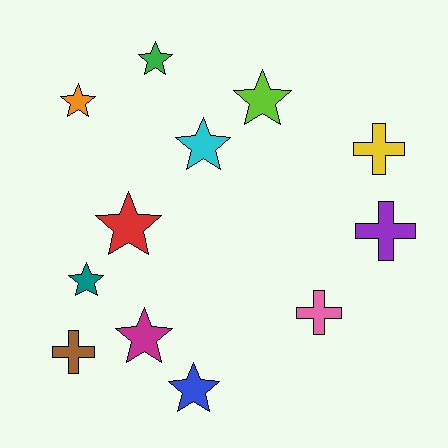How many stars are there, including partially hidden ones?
There are 8 stars.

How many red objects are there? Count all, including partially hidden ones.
There is 1 red object.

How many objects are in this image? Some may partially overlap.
There are 12 objects.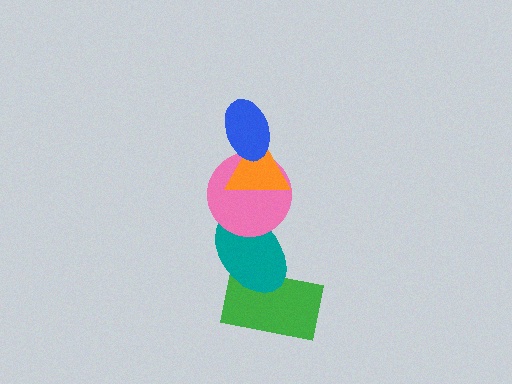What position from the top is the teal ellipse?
The teal ellipse is 4th from the top.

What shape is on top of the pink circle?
The orange triangle is on top of the pink circle.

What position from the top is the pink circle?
The pink circle is 3rd from the top.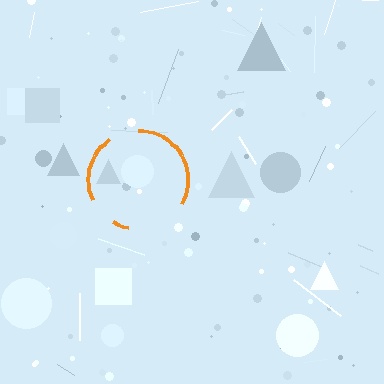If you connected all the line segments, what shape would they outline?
They would outline a circle.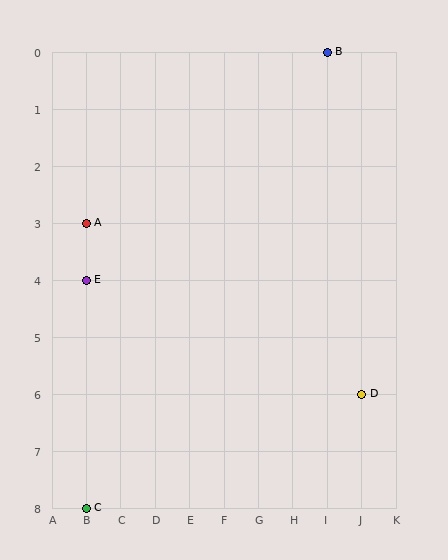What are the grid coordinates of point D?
Point D is at grid coordinates (J, 6).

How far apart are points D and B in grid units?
Points D and B are 1 column and 6 rows apart (about 6.1 grid units diagonally).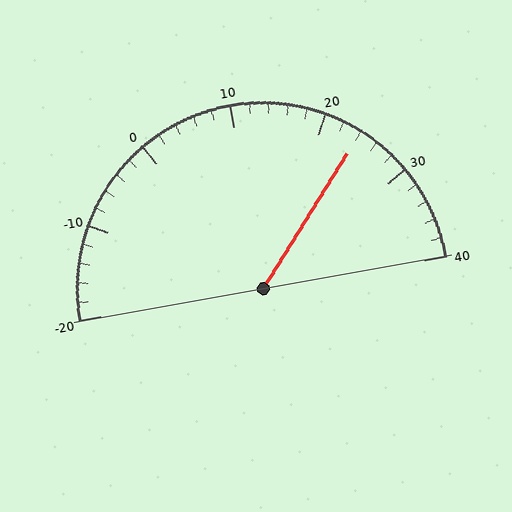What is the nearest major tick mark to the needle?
The nearest major tick mark is 20.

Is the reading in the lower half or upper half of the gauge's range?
The reading is in the upper half of the range (-20 to 40).